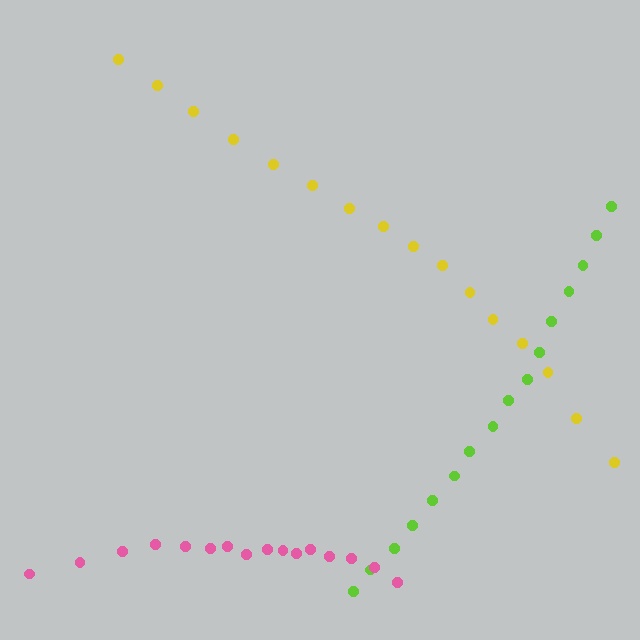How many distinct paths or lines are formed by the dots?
There are 3 distinct paths.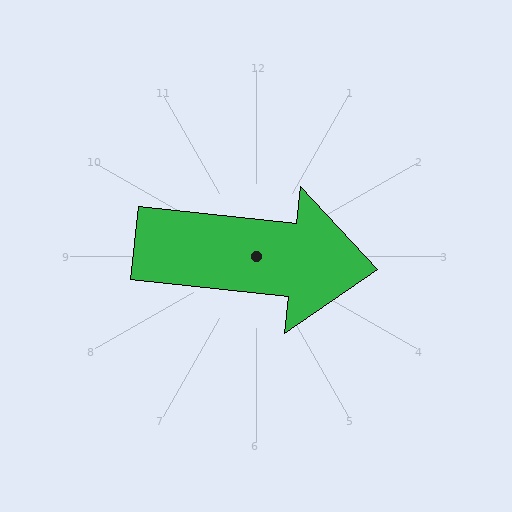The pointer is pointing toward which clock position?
Roughly 3 o'clock.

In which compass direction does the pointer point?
East.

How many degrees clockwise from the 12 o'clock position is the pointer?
Approximately 96 degrees.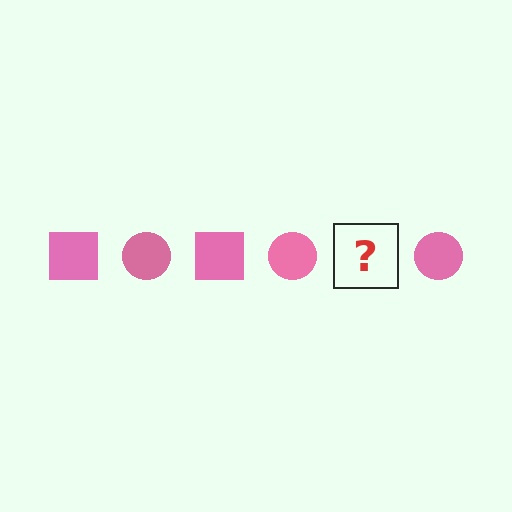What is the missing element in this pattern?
The missing element is a pink square.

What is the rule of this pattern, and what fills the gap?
The rule is that the pattern cycles through square, circle shapes in pink. The gap should be filled with a pink square.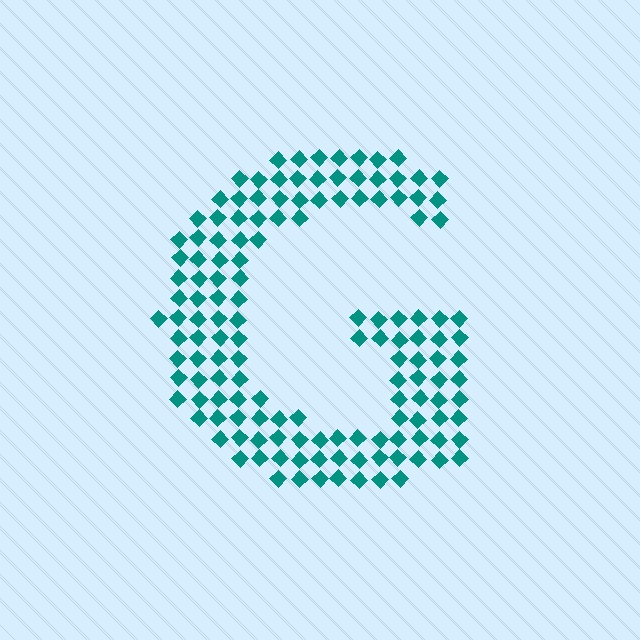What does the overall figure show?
The overall figure shows the letter G.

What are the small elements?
The small elements are diamonds.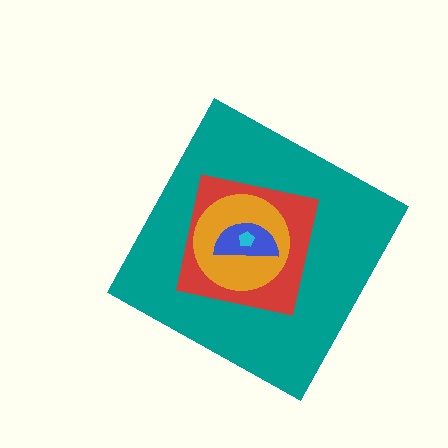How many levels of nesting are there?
5.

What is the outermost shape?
The teal diamond.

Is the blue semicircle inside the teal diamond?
Yes.